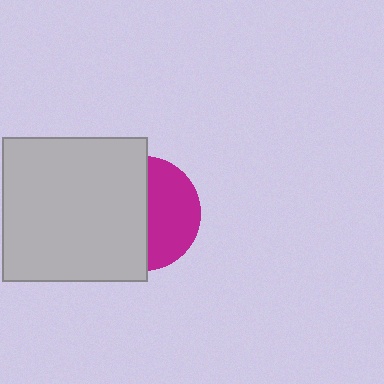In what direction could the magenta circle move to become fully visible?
The magenta circle could move right. That would shift it out from behind the light gray square entirely.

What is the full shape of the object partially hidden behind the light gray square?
The partially hidden object is a magenta circle.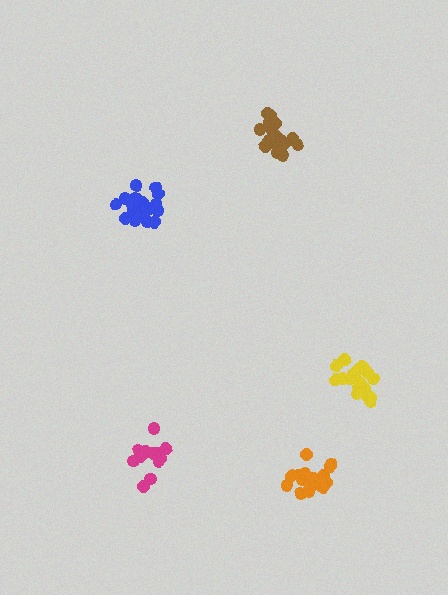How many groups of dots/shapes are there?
There are 5 groups.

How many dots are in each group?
Group 1: 20 dots, Group 2: 15 dots, Group 3: 21 dots, Group 4: 19 dots, Group 5: 18 dots (93 total).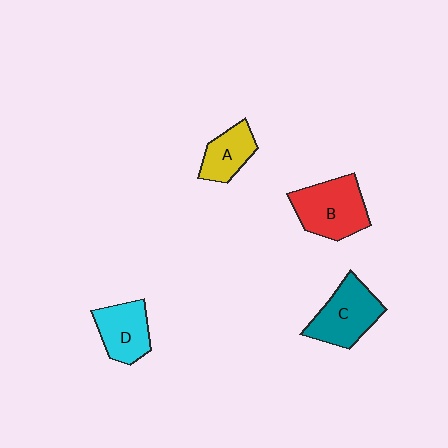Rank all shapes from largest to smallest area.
From largest to smallest: B (red), C (teal), D (cyan), A (yellow).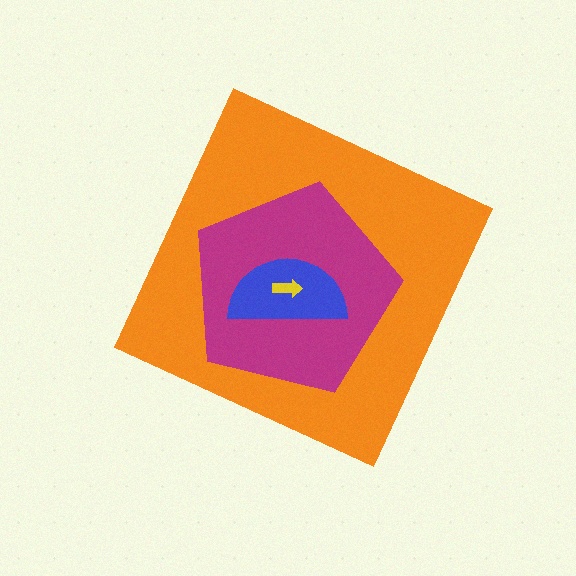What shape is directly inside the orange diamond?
The magenta pentagon.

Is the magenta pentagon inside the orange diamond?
Yes.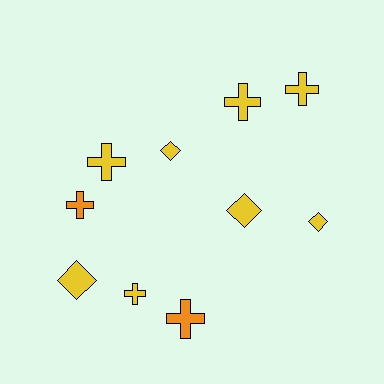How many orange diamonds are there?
There are no orange diamonds.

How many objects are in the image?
There are 10 objects.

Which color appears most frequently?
Yellow, with 8 objects.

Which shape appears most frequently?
Cross, with 6 objects.